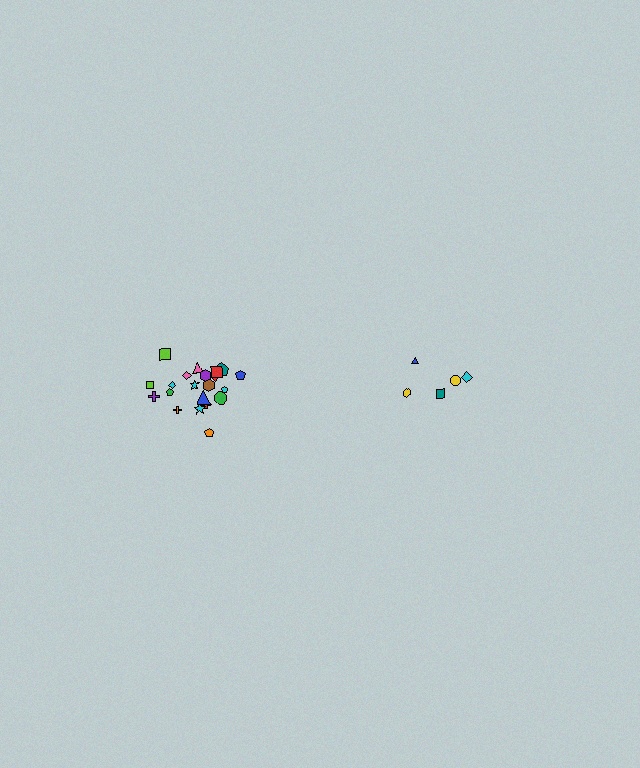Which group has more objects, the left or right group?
The left group.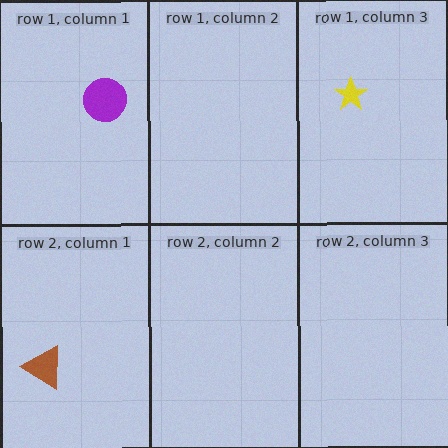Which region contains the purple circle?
The row 1, column 1 region.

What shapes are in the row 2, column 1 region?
The brown triangle.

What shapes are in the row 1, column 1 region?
The purple circle.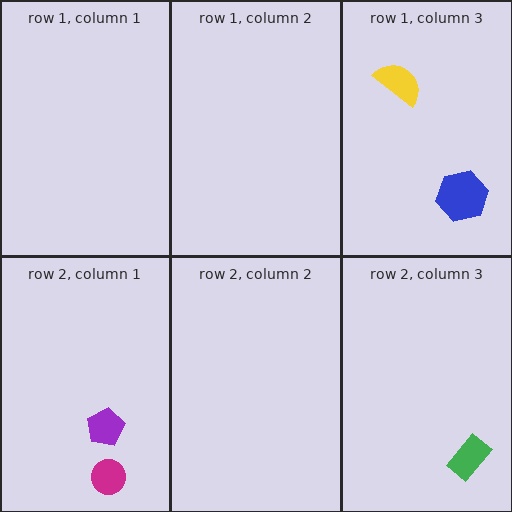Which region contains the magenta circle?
The row 2, column 1 region.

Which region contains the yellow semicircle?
The row 1, column 3 region.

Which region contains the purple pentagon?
The row 2, column 1 region.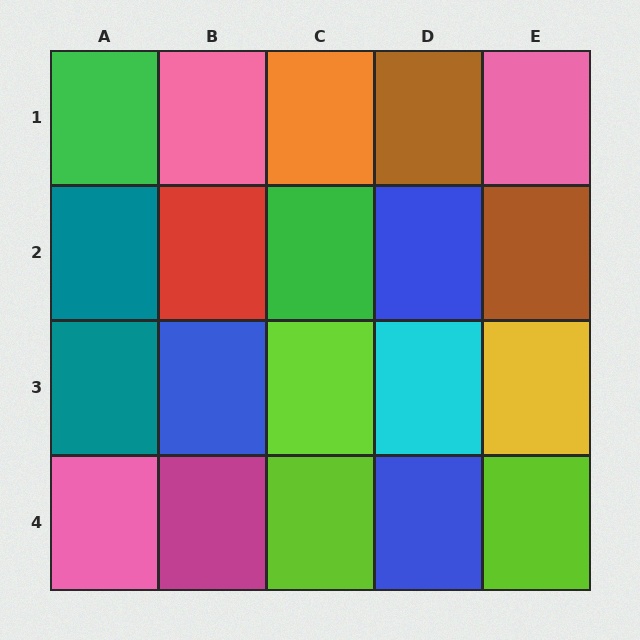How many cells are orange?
1 cell is orange.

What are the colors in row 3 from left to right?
Teal, blue, lime, cyan, yellow.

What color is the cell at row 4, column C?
Lime.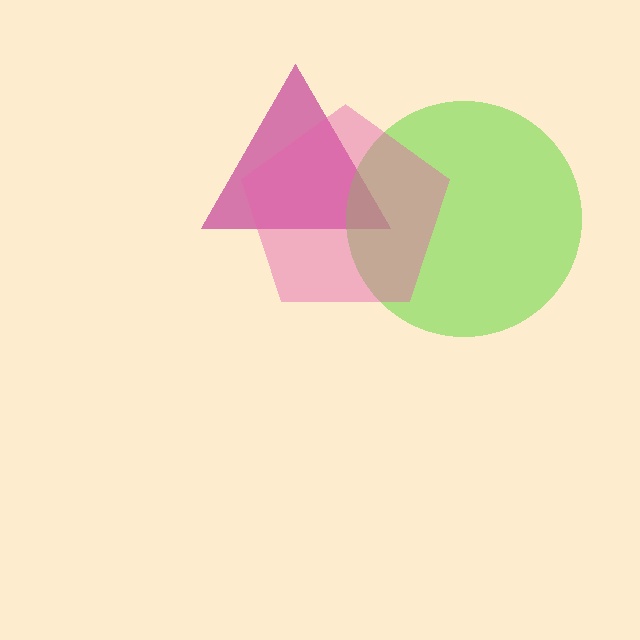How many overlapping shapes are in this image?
There are 3 overlapping shapes in the image.